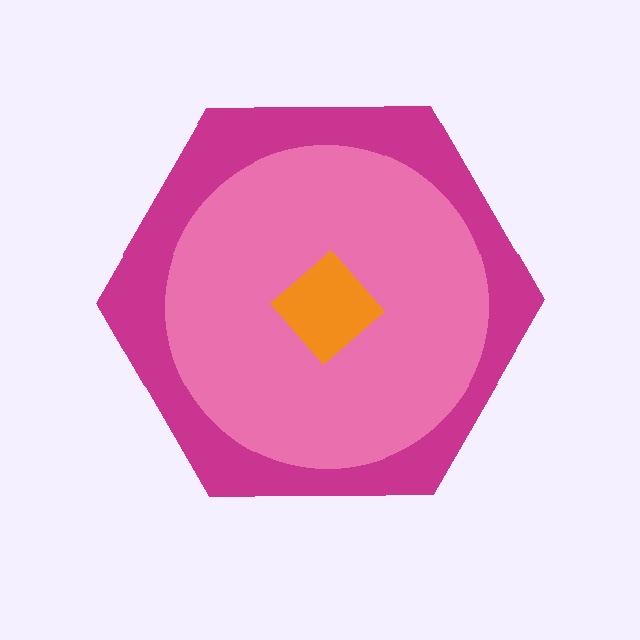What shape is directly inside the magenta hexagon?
The pink circle.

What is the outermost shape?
The magenta hexagon.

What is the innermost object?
The orange diamond.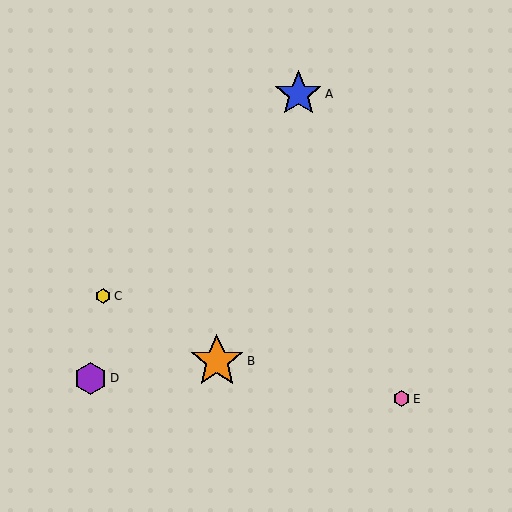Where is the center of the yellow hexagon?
The center of the yellow hexagon is at (103, 296).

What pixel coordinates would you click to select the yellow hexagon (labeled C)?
Click at (103, 296) to select the yellow hexagon C.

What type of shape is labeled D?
Shape D is a purple hexagon.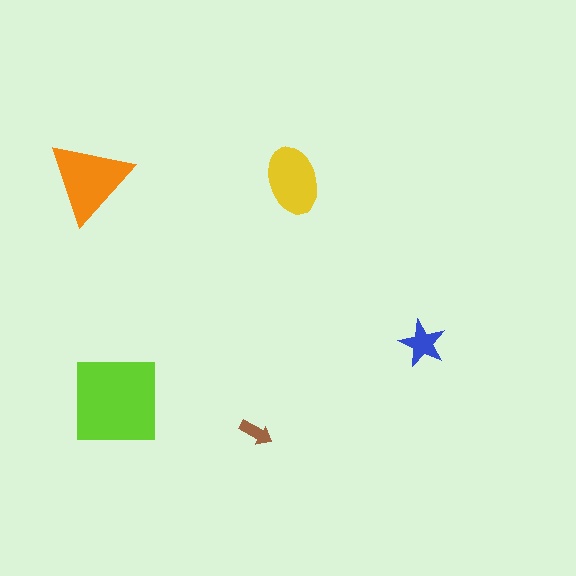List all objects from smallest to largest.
The brown arrow, the blue star, the yellow ellipse, the orange triangle, the lime square.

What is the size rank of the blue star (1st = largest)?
4th.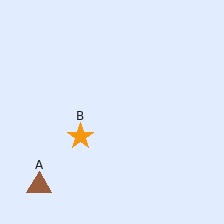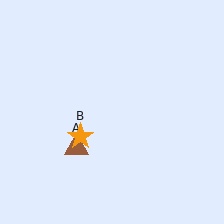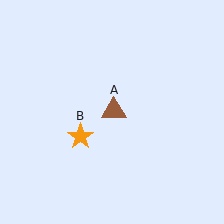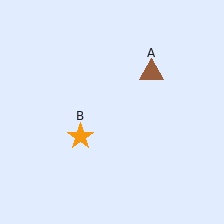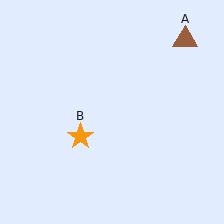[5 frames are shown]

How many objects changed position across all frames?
1 object changed position: brown triangle (object A).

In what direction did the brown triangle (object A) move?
The brown triangle (object A) moved up and to the right.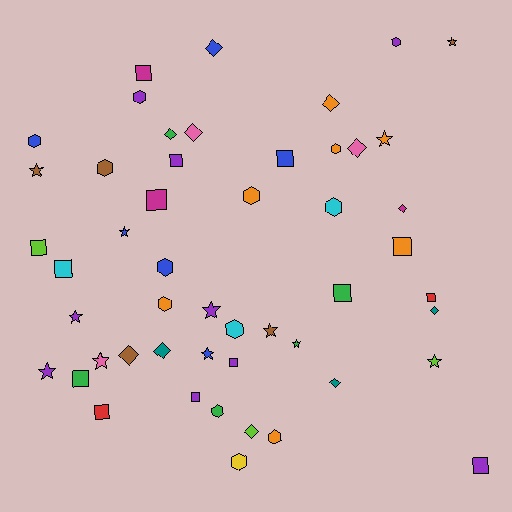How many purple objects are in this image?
There are 9 purple objects.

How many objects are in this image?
There are 50 objects.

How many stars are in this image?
There are 12 stars.